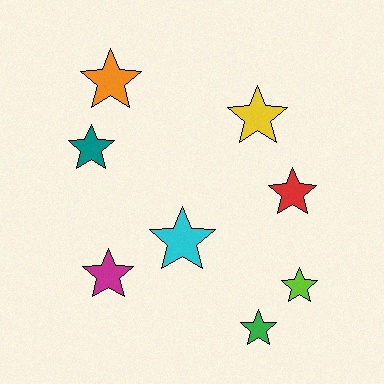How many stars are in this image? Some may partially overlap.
There are 8 stars.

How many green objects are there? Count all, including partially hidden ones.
There is 1 green object.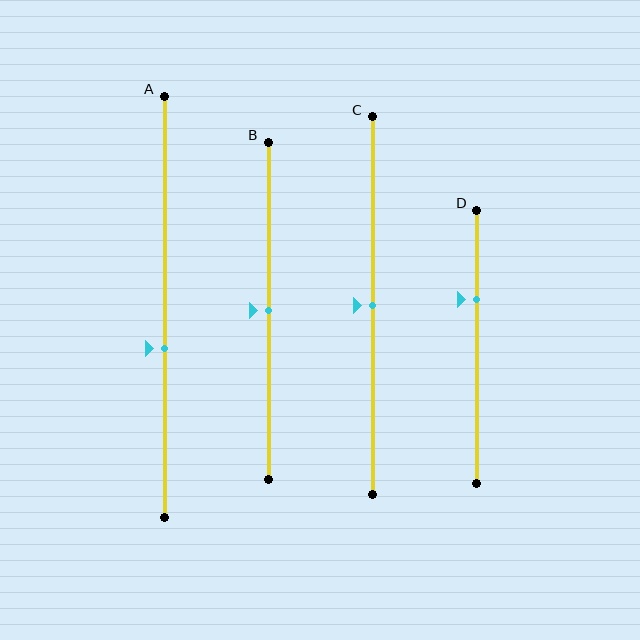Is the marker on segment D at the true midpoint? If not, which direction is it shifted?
No, the marker on segment D is shifted upward by about 18% of the segment length.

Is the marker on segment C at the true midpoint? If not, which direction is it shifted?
Yes, the marker on segment C is at the true midpoint.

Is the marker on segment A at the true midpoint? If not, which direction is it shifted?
No, the marker on segment A is shifted downward by about 10% of the segment length.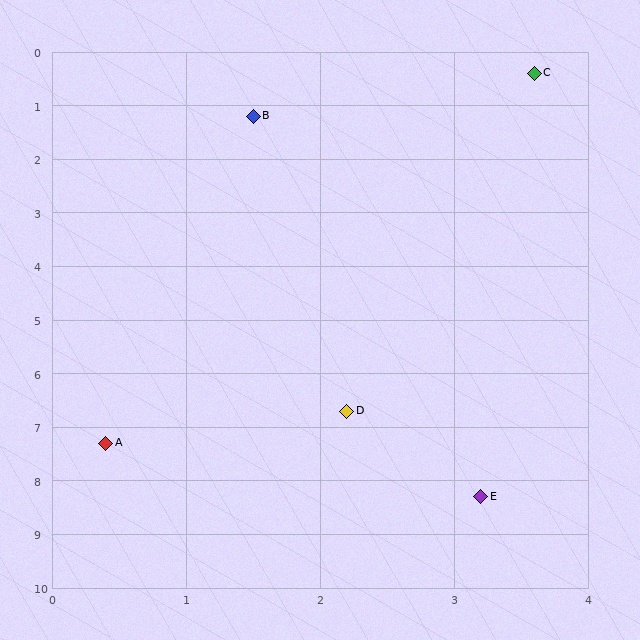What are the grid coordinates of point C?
Point C is at approximately (3.6, 0.4).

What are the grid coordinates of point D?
Point D is at approximately (2.2, 6.7).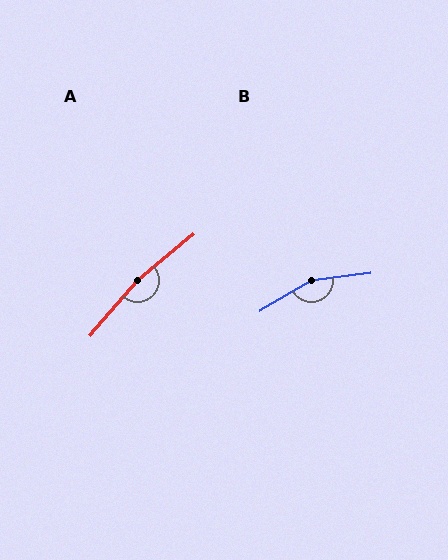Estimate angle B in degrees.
Approximately 156 degrees.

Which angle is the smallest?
B, at approximately 156 degrees.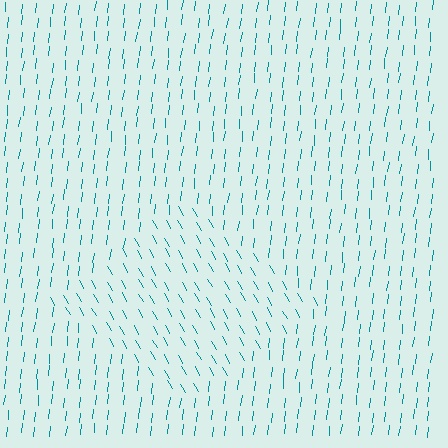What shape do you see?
I see a diamond.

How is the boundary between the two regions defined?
The boundary is defined purely by a change in line orientation (approximately 36 degrees difference). All lines are the same color and thickness.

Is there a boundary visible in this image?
Yes, there is a texture boundary formed by a change in line orientation.